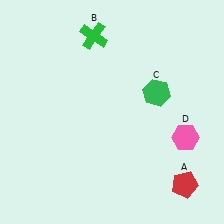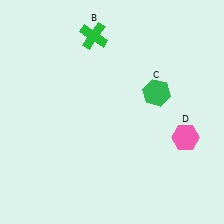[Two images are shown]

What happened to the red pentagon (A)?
The red pentagon (A) was removed in Image 2. It was in the bottom-right area of Image 1.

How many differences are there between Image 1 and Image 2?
There is 1 difference between the two images.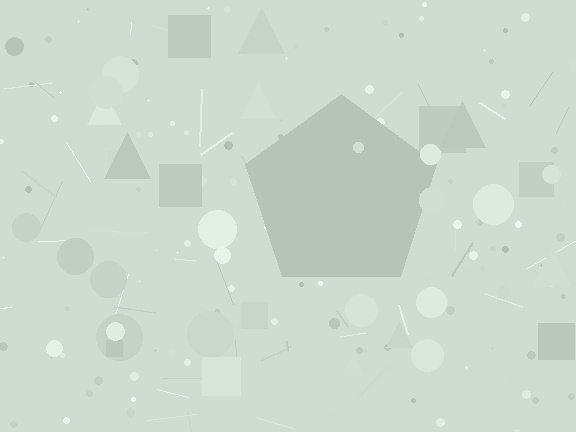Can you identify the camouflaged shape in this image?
The camouflaged shape is a pentagon.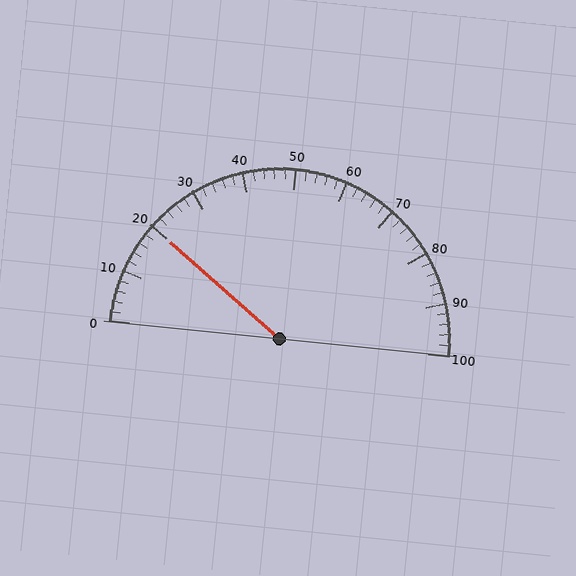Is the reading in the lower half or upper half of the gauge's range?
The reading is in the lower half of the range (0 to 100).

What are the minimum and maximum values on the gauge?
The gauge ranges from 0 to 100.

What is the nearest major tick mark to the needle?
The nearest major tick mark is 20.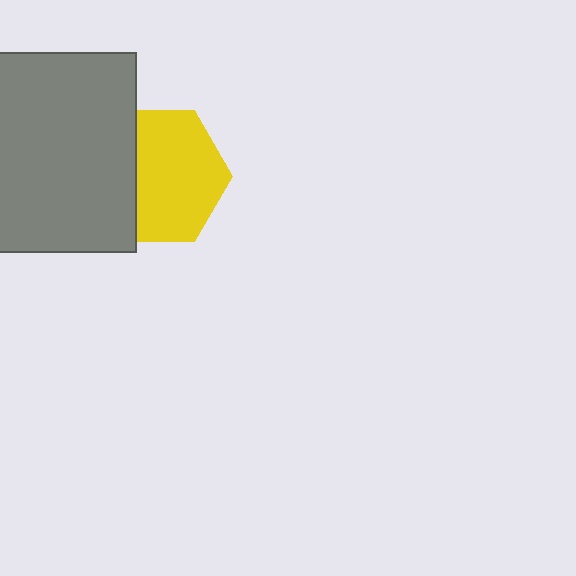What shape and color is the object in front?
The object in front is a gray square.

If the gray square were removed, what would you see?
You would see the complete yellow hexagon.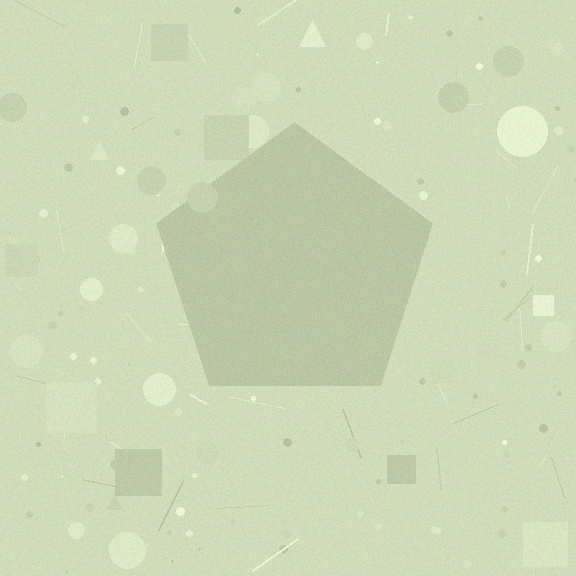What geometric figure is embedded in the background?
A pentagon is embedded in the background.